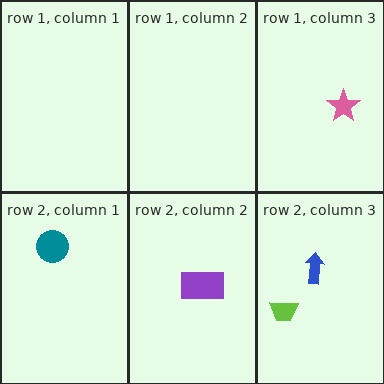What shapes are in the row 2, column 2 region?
The purple rectangle.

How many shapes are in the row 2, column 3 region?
2.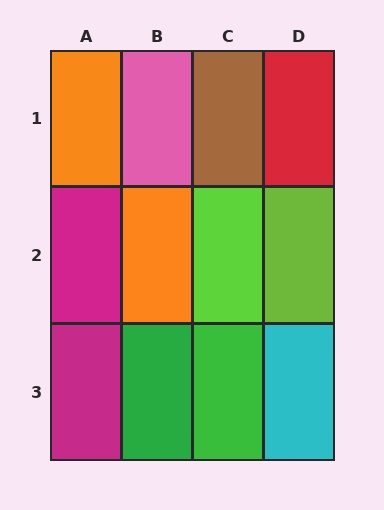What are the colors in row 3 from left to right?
Magenta, green, green, cyan.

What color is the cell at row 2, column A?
Magenta.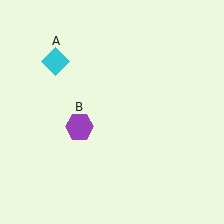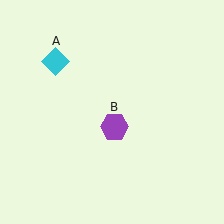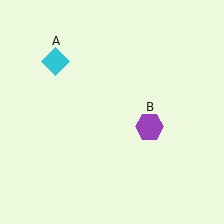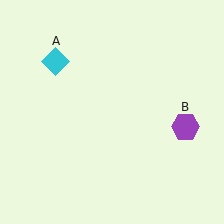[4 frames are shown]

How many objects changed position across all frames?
1 object changed position: purple hexagon (object B).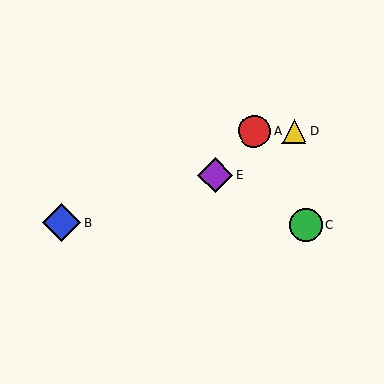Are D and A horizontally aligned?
Yes, both are at y≈131.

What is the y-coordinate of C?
Object C is at y≈225.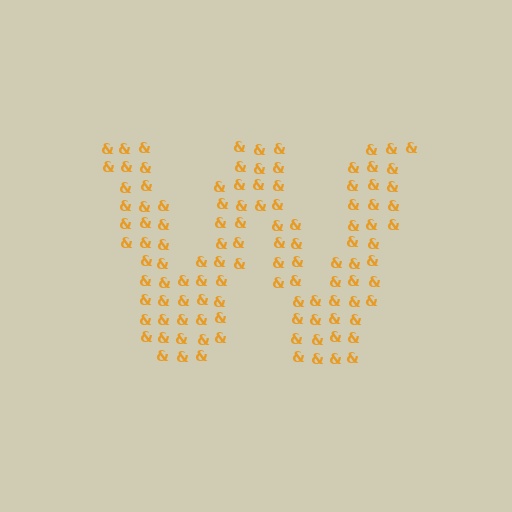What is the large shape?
The large shape is the letter W.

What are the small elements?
The small elements are ampersands.